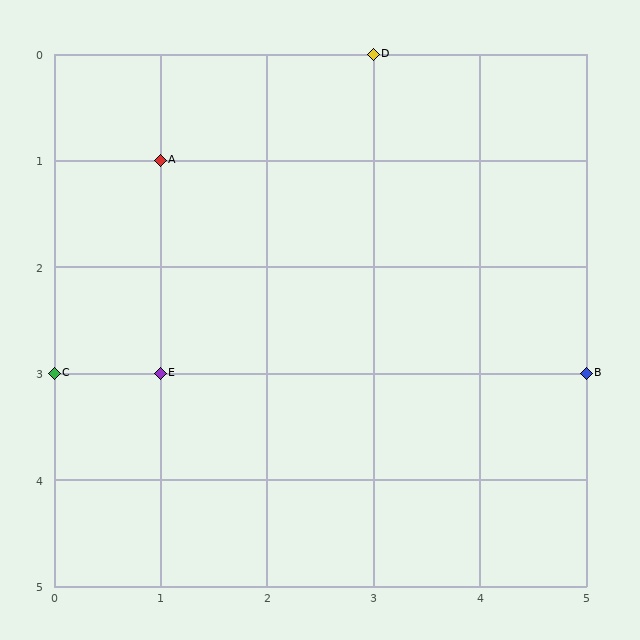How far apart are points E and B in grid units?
Points E and B are 4 columns apart.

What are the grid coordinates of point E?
Point E is at grid coordinates (1, 3).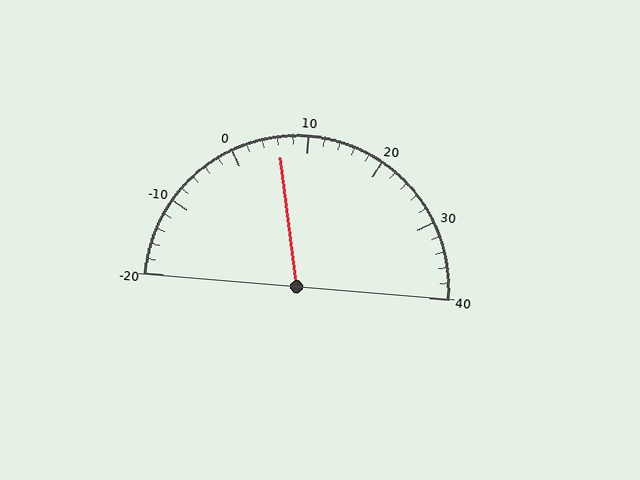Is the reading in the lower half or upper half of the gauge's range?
The reading is in the lower half of the range (-20 to 40).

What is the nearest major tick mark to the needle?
The nearest major tick mark is 10.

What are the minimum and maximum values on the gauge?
The gauge ranges from -20 to 40.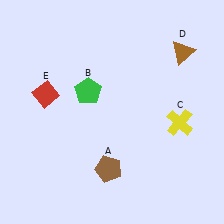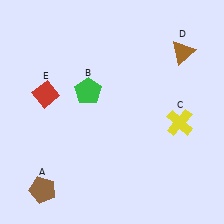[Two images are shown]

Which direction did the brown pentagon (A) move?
The brown pentagon (A) moved left.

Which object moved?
The brown pentagon (A) moved left.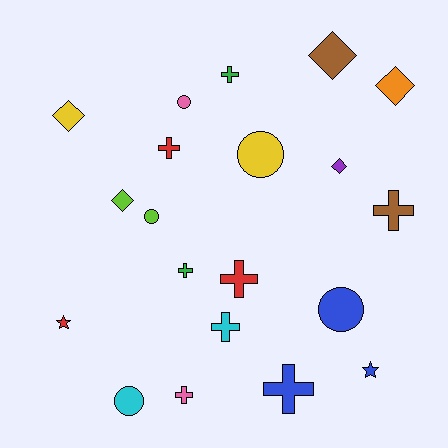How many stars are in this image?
There are 2 stars.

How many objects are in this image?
There are 20 objects.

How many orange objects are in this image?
There is 1 orange object.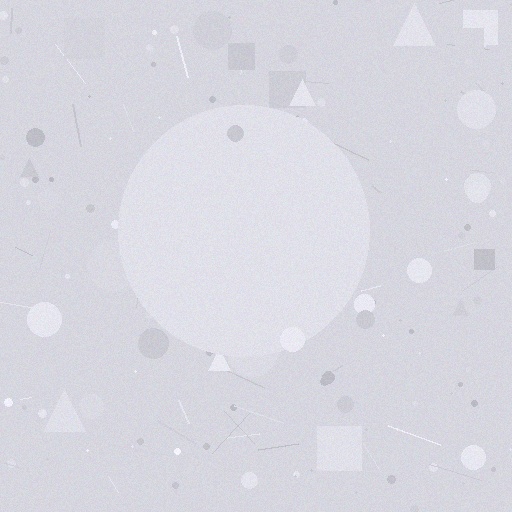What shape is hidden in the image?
A circle is hidden in the image.